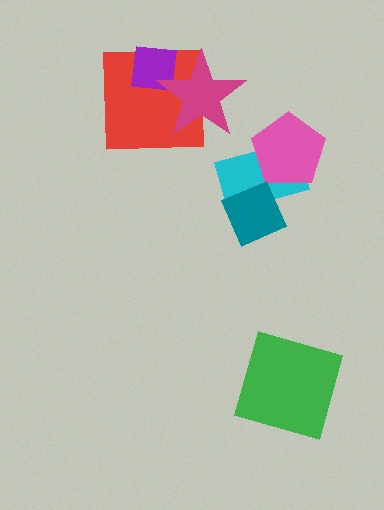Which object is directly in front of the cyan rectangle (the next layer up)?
The pink pentagon is directly in front of the cyan rectangle.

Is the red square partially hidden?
Yes, it is partially covered by another shape.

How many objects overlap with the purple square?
2 objects overlap with the purple square.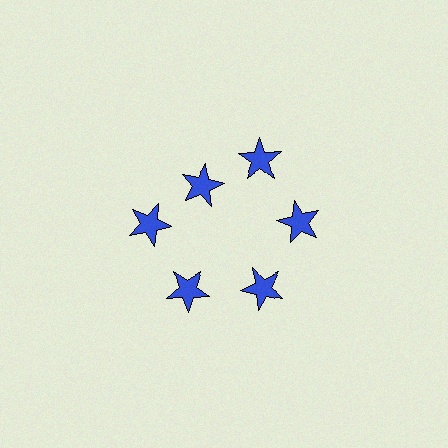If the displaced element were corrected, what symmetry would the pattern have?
It would have 6-fold rotational symmetry — the pattern would map onto itself every 60 degrees.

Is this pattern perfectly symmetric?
No. The 6 blue stars are arranged in a ring, but one element near the 11 o'clock position is pulled inward toward the center, breaking the 6-fold rotational symmetry.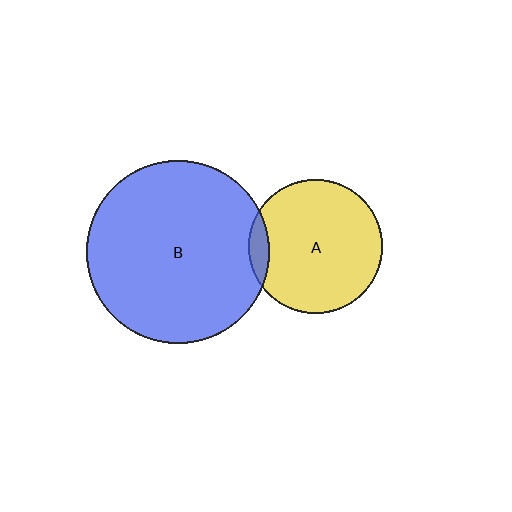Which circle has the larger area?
Circle B (blue).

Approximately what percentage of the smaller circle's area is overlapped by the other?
Approximately 10%.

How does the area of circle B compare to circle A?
Approximately 1.8 times.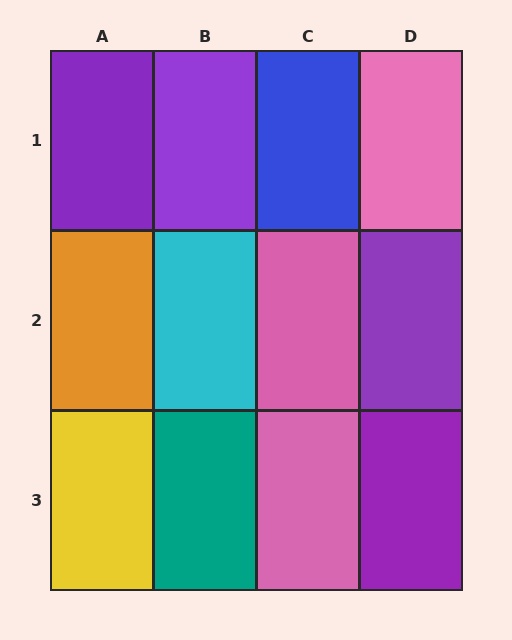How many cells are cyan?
1 cell is cyan.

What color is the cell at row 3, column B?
Teal.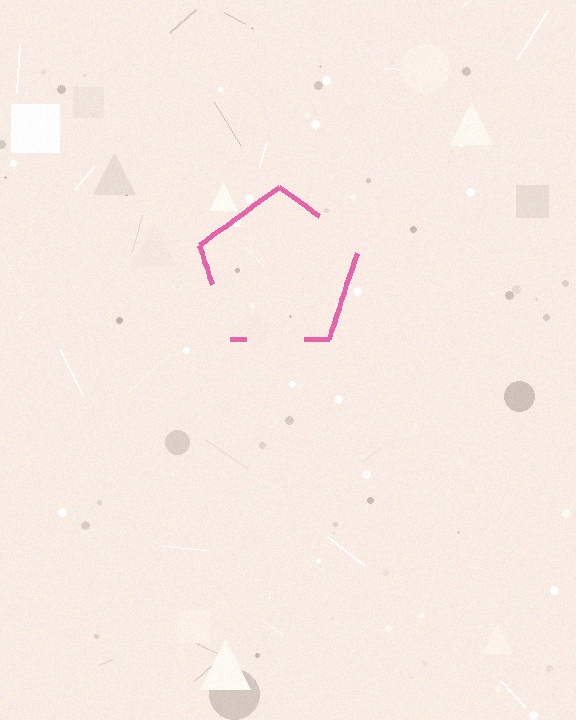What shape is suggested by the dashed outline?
The dashed outline suggests a pentagon.